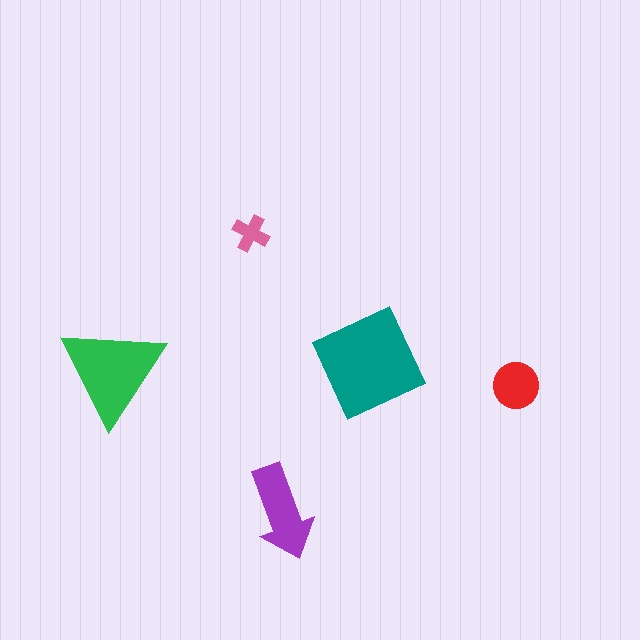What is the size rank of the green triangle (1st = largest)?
2nd.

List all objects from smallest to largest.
The pink cross, the red circle, the purple arrow, the green triangle, the teal square.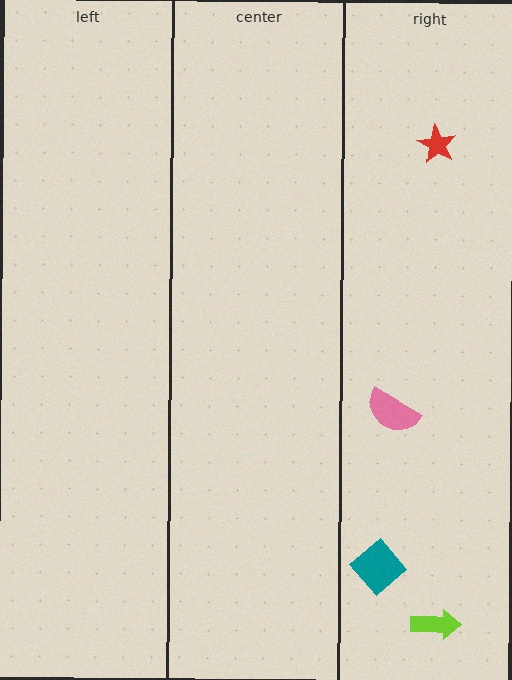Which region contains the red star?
The right region.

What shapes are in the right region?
The lime arrow, the pink semicircle, the teal diamond, the red star.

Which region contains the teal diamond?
The right region.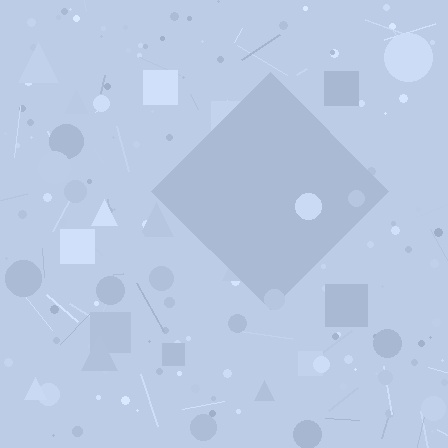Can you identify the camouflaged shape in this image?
The camouflaged shape is a diamond.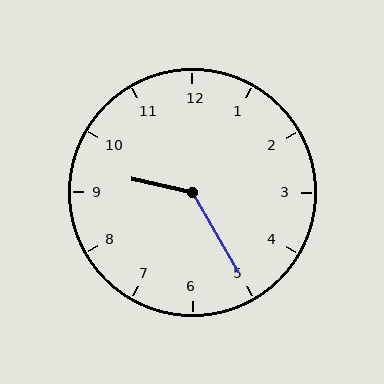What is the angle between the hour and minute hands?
Approximately 132 degrees.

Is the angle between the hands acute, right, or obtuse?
It is obtuse.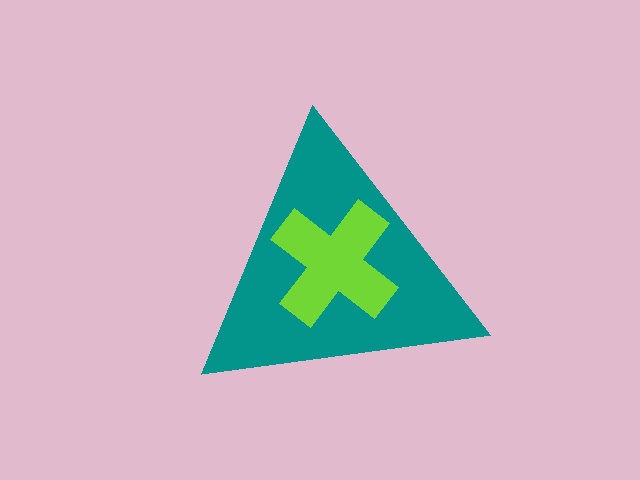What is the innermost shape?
The lime cross.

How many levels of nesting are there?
2.